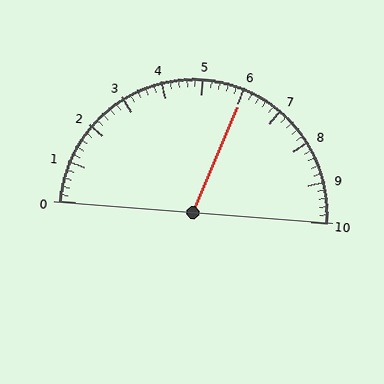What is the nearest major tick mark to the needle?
The nearest major tick mark is 6.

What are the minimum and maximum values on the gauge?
The gauge ranges from 0 to 10.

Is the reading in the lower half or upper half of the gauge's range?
The reading is in the upper half of the range (0 to 10).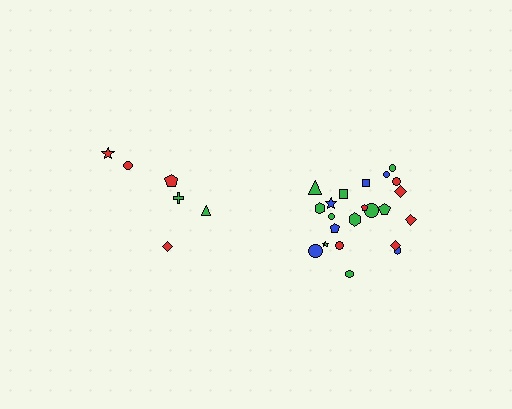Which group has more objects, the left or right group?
The right group.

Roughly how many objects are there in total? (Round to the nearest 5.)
Roughly 30 objects in total.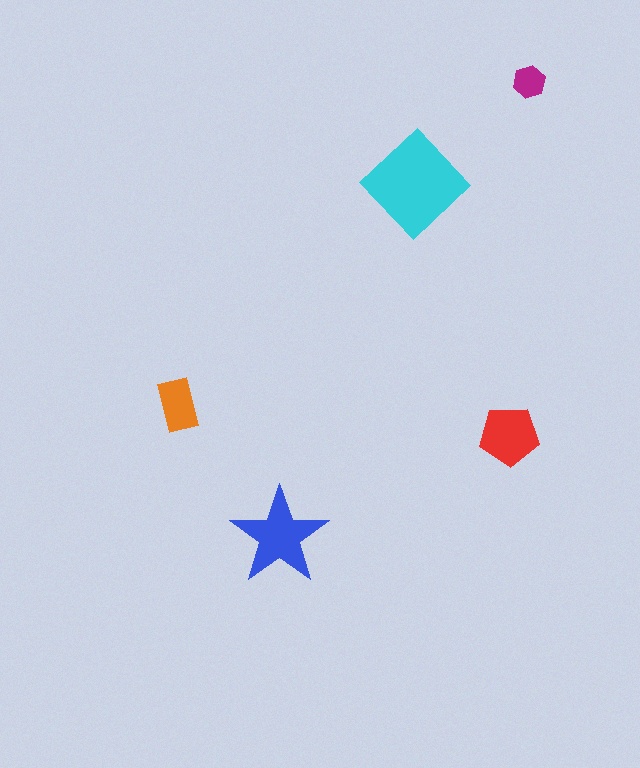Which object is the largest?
The cyan diamond.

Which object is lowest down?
The blue star is bottommost.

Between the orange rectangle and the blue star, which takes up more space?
The blue star.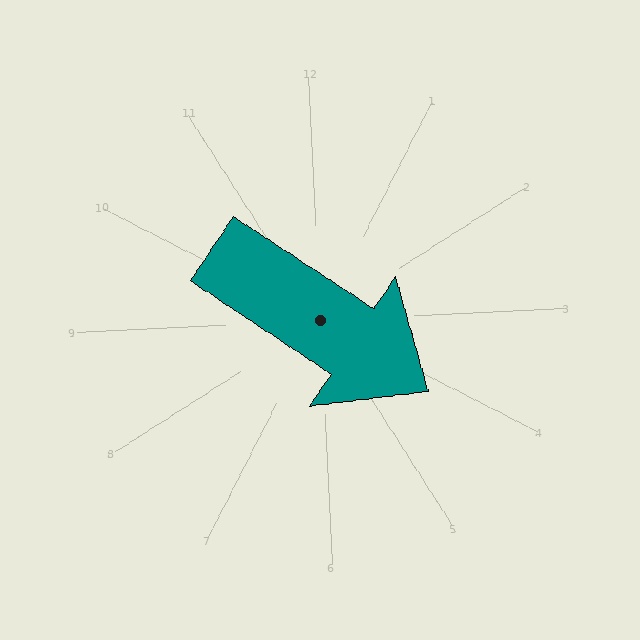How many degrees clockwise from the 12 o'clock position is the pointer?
Approximately 126 degrees.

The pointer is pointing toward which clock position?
Roughly 4 o'clock.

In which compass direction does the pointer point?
Southeast.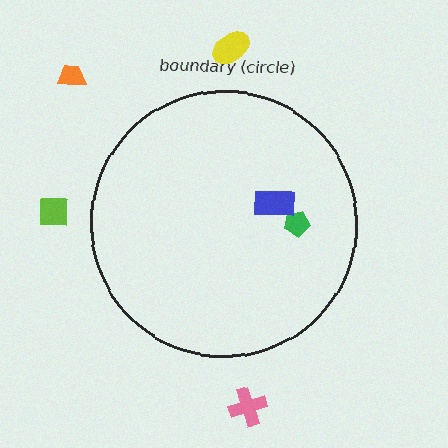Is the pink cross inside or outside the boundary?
Outside.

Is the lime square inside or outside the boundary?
Outside.